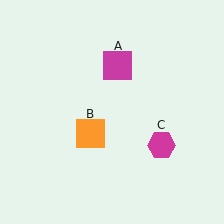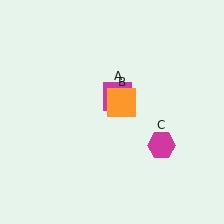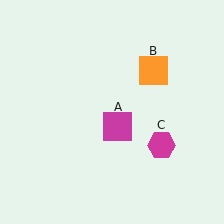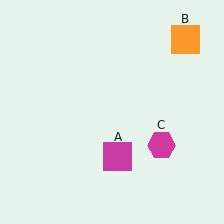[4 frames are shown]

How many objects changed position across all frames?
2 objects changed position: magenta square (object A), orange square (object B).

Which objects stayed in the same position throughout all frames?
Magenta hexagon (object C) remained stationary.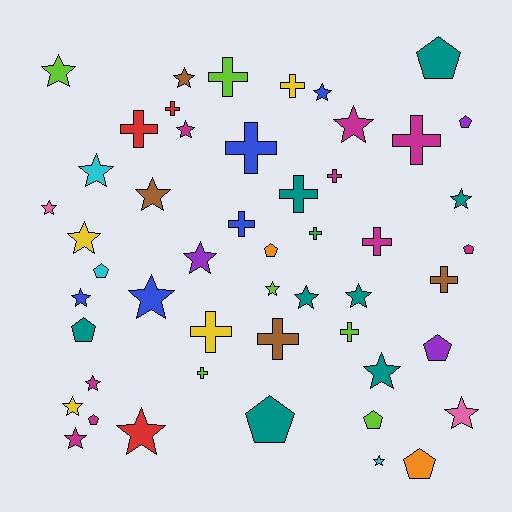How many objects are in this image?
There are 50 objects.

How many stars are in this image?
There are 23 stars.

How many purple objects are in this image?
There are 3 purple objects.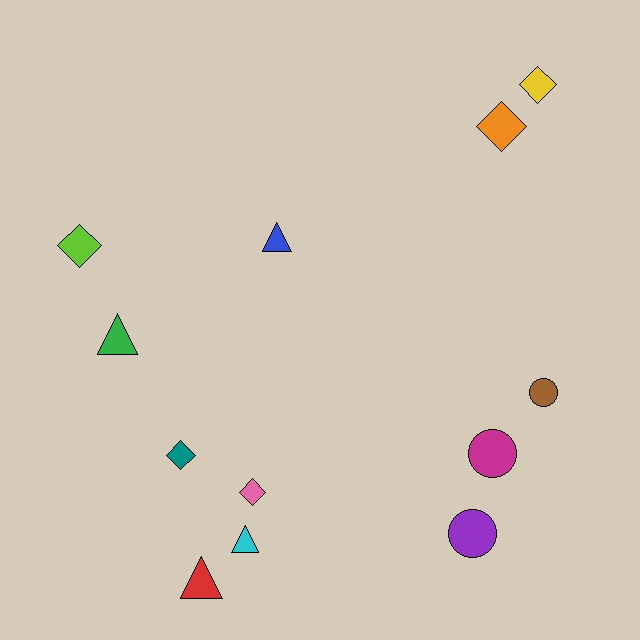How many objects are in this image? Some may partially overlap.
There are 12 objects.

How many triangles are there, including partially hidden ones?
There are 4 triangles.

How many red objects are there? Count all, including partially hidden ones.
There is 1 red object.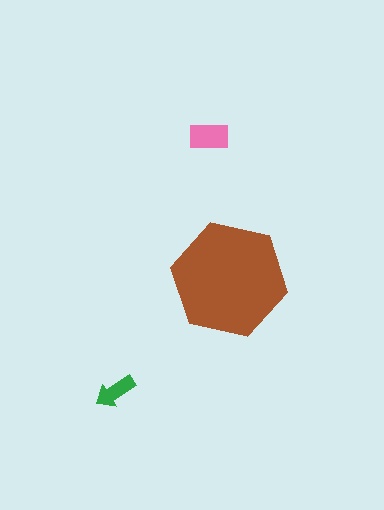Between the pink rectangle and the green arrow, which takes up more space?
The pink rectangle.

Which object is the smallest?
The green arrow.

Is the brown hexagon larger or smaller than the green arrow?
Larger.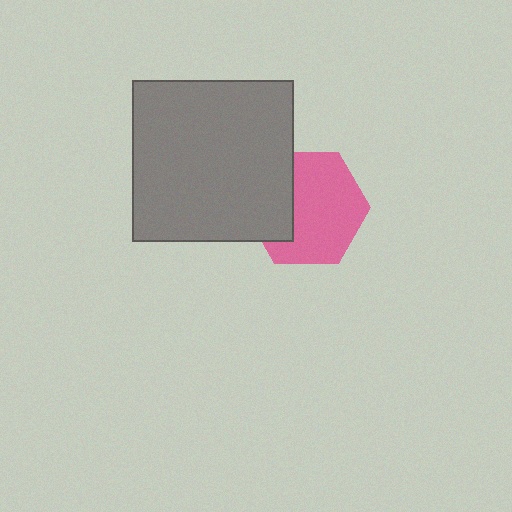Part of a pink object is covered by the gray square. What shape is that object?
It is a hexagon.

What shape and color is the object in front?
The object in front is a gray square.